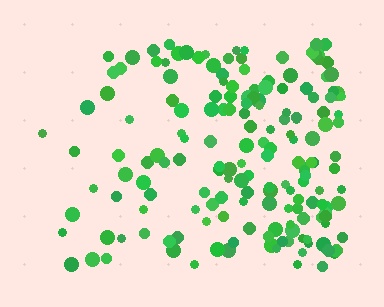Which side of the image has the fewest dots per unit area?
The left.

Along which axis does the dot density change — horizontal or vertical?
Horizontal.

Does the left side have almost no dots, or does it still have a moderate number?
Still a moderate number, just noticeably fewer than the right.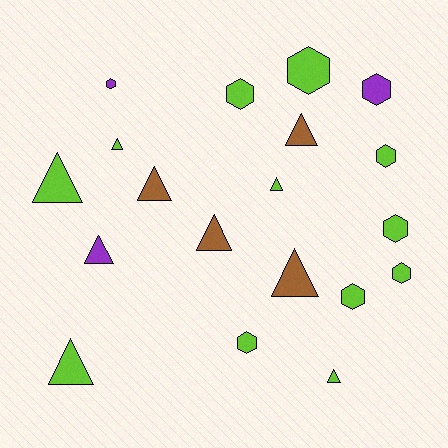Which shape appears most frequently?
Triangle, with 10 objects.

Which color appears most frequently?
Lime, with 12 objects.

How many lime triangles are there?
There are 5 lime triangles.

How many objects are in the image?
There are 19 objects.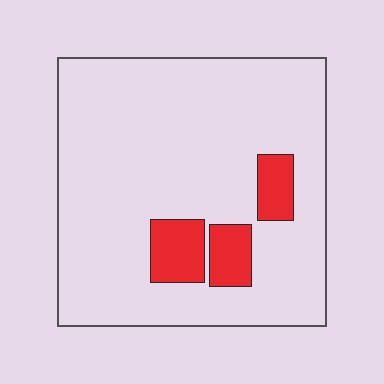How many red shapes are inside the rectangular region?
3.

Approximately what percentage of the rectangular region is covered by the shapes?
Approximately 10%.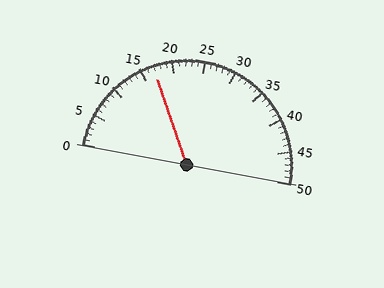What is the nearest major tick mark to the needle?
The nearest major tick mark is 15.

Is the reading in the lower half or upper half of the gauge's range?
The reading is in the lower half of the range (0 to 50).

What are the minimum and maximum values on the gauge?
The gauge ranges from 0 to 50.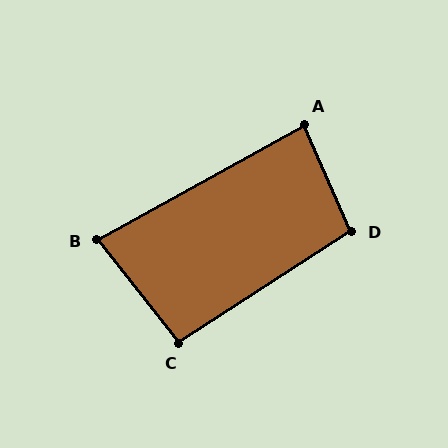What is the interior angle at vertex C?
Approximately 95 degrees (obtuse).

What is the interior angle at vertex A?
Approximately 85 degrees (acute).